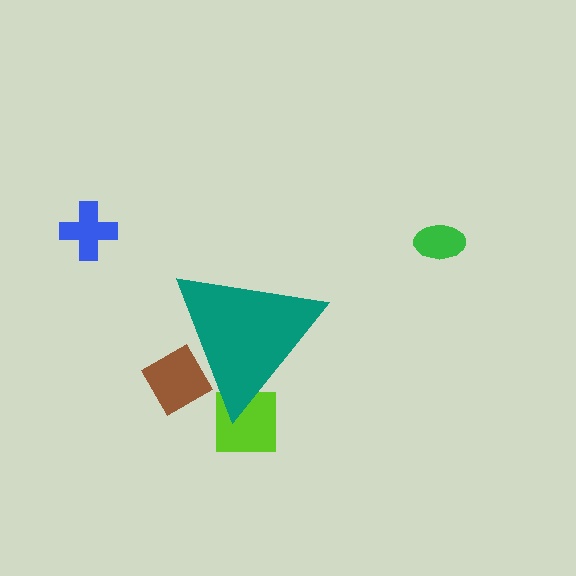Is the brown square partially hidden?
Yes, the brown square is partially hidden behind the teal triangle.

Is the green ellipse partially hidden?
No, the green ellipse is fully visible.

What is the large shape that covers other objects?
A teal triangle.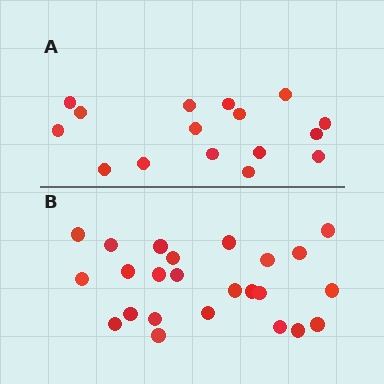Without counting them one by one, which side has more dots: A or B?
Region B (the bottom region) has more dots.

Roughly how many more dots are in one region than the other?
Region B has roughly 8 or so more dots than region A.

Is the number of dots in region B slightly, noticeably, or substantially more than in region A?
Region B has substantially more. The ratio is roughly 1.5 to 1.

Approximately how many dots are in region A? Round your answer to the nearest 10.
About 20 dots. (The exact count is 16, which rounds to 20.)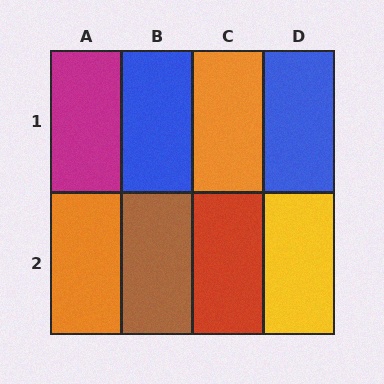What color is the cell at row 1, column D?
Blue.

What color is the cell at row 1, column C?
Orange.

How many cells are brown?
1 cell is brown.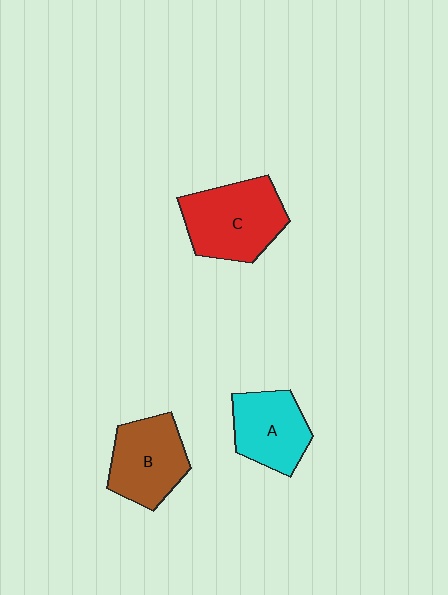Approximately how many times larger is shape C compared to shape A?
Approximately 1.3 times.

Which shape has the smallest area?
Shape A (cyan).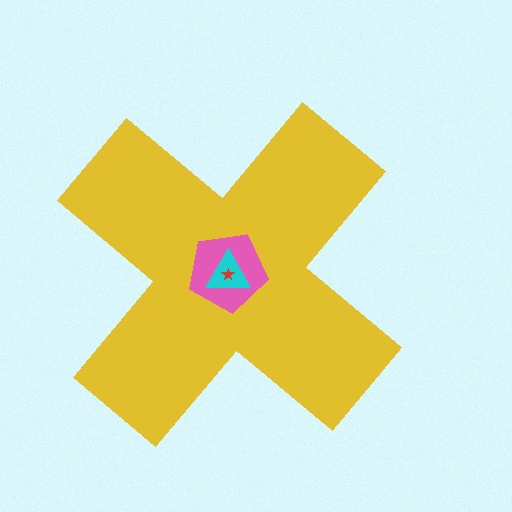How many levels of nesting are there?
4.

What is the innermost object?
The red star.